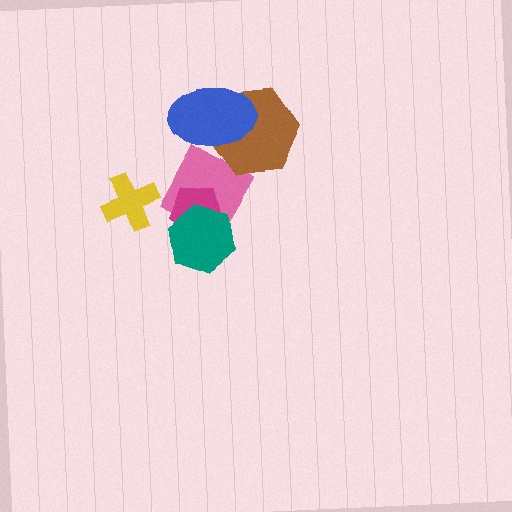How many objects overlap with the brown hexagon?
1 object overlaps with the brown hexagon.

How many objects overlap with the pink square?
2 objects overlap with the pink square.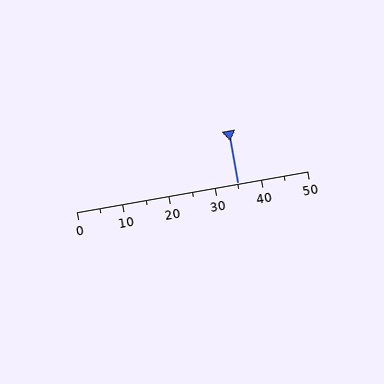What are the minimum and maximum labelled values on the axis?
The axis runs from 0 to 50.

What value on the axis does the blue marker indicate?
The marker indicates approximately 35.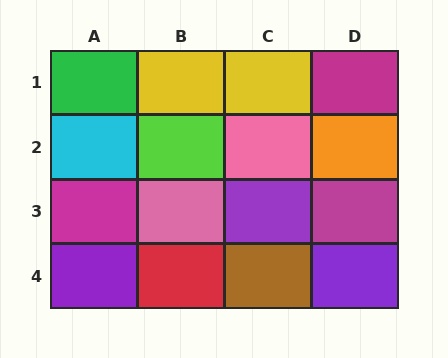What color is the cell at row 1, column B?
Yellow.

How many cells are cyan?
1 cell is cyan.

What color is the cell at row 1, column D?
Magenta.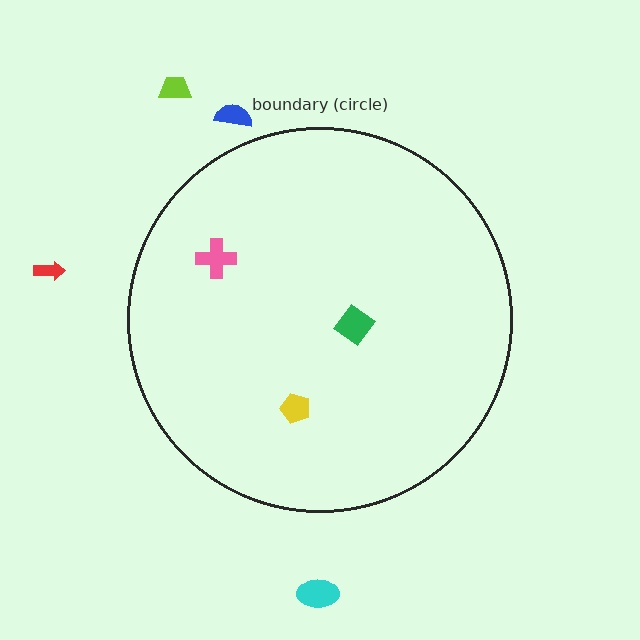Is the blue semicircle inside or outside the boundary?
Outside.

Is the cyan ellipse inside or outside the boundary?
Outside.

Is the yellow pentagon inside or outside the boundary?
Inside.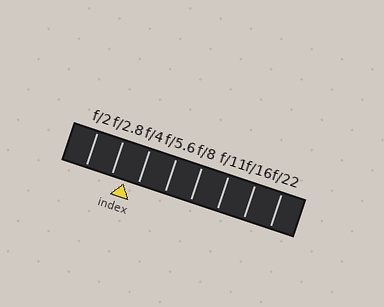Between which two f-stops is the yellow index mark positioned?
The index mark is between f/2.8 and f/4.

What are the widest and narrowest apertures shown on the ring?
The widest aperture shown is f/2 and the narrowest is f/22.